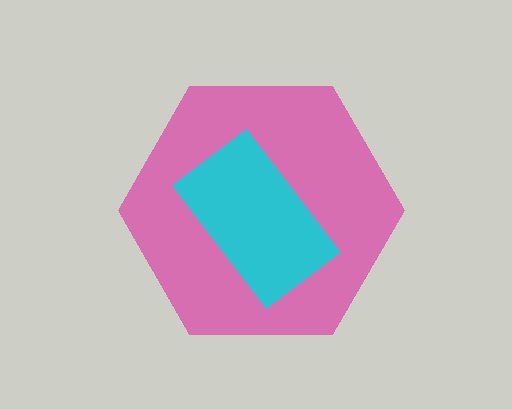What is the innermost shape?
The cyan rectangle.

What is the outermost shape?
The pink hexagon.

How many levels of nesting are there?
2.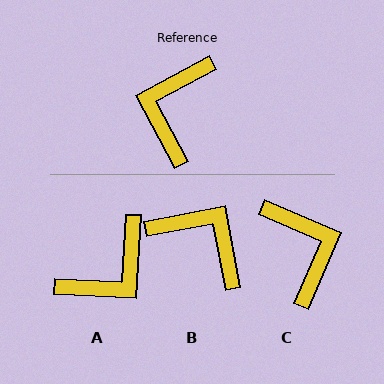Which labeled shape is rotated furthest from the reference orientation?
A, about 149 degrees away.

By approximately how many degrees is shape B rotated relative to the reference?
Approximately 108 degrees clockwise.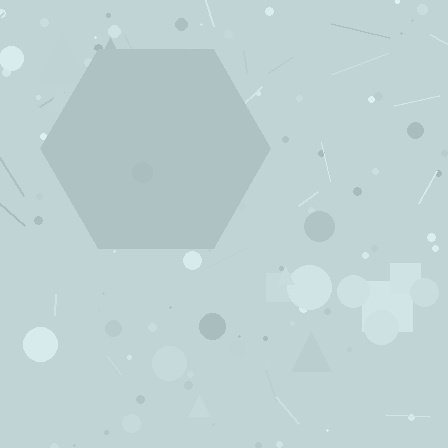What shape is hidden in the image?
A hexagon is hidden in the image.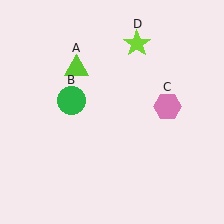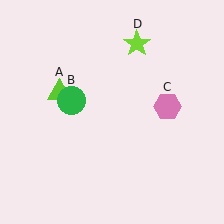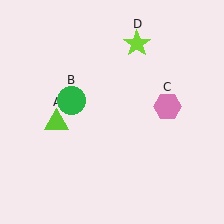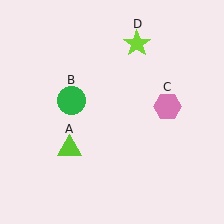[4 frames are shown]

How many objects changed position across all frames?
1 object changed position: lime triangle (object A).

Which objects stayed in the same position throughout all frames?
Green circle (object B) and pink hexagon (object C) and lime star (object D) remained stationary.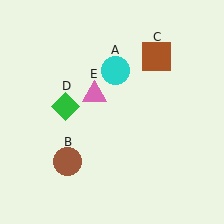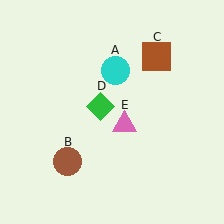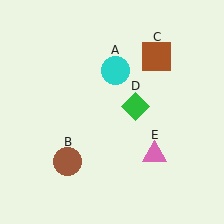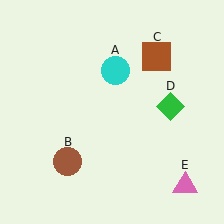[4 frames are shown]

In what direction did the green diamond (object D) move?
The green diamond (object D) moved right.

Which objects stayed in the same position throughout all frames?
Cyan circle (object A) and brown circle (object B) and brown square (object C) remained stationary.